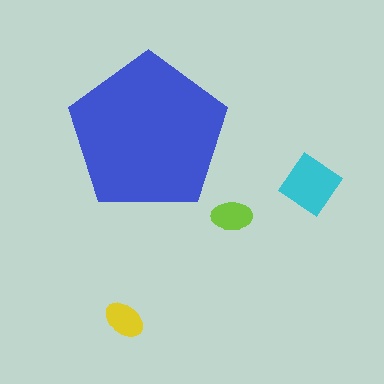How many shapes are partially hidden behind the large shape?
0 shapes are partially hidden.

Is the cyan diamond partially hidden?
No, the cyan diamond is fully visible.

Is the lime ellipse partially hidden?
No, the lime ellipse is fully visible.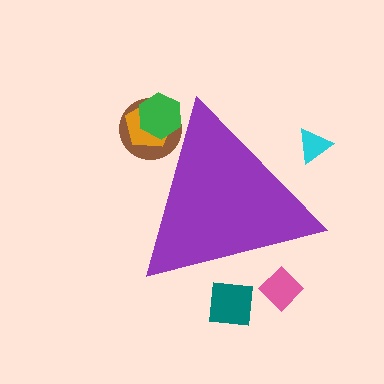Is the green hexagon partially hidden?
Yes, the green hexagon is partially hidden behind the purple triangle.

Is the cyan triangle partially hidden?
Yes, the cyan triangle is partially hidden behind the purple triangle.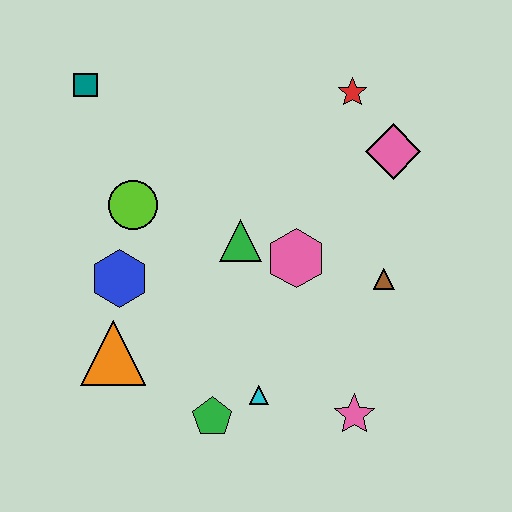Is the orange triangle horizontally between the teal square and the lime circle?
Yes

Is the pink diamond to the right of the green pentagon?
Yes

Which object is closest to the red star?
The pink diamond is closest to the red star.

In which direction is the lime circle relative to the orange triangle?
The lime circle is above the orange triangle.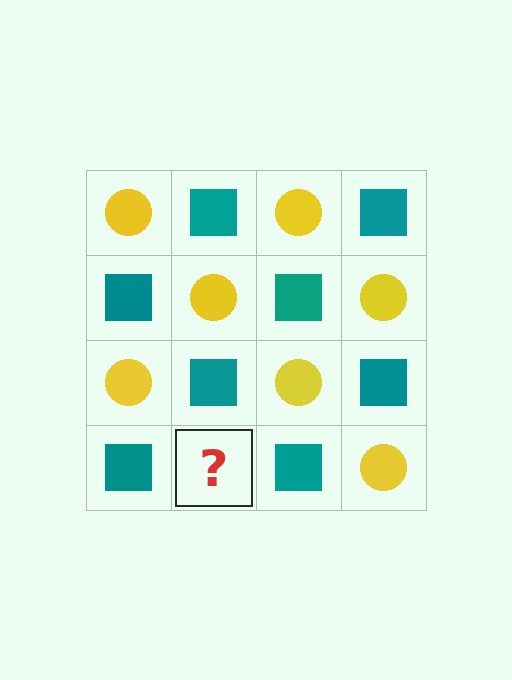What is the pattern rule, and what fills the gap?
The rule is that it alternates yellow circle and teal square in a checkerboard pattern. The gap should be filled with a yellow circle.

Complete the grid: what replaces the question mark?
The question mark should be replaced with a yellow circle.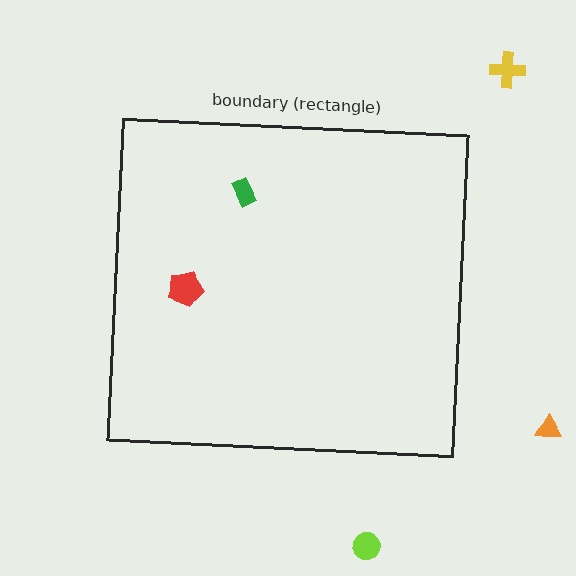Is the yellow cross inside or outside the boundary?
Outside.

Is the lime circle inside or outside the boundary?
Outside.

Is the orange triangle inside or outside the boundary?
Outside.